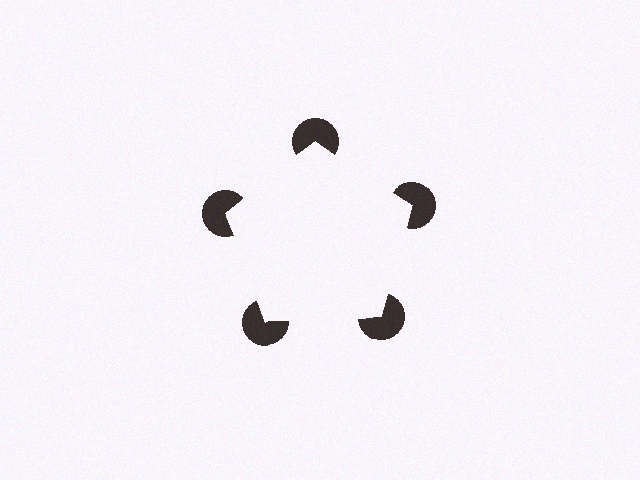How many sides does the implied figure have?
5 sides.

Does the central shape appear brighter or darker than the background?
It typically appears slightly brighter than the background, even though no actual brightness change is drawn.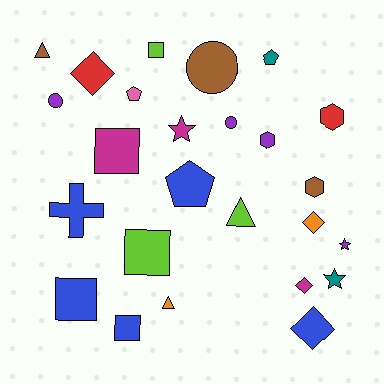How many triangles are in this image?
There are 3 triangles.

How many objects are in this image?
There are 25 objects.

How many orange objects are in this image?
There are 2 orange objects.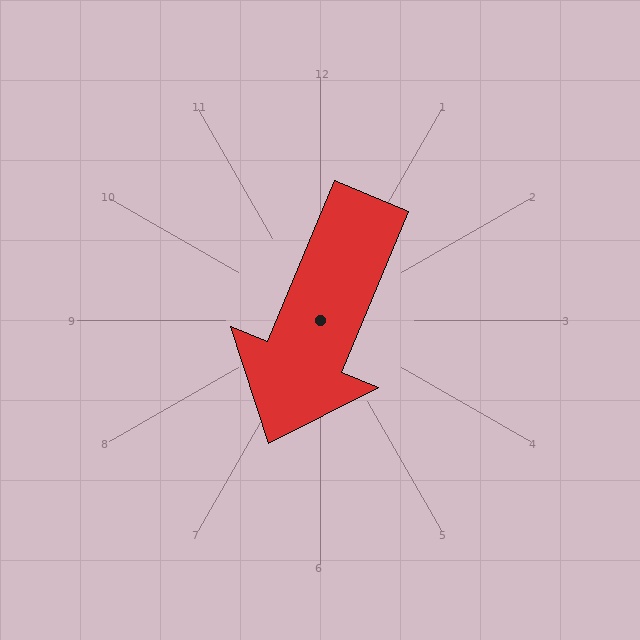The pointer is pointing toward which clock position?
Roughly 7 o'clock.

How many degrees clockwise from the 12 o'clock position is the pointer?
Approximately 203 degrees.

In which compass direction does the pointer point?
Southwest.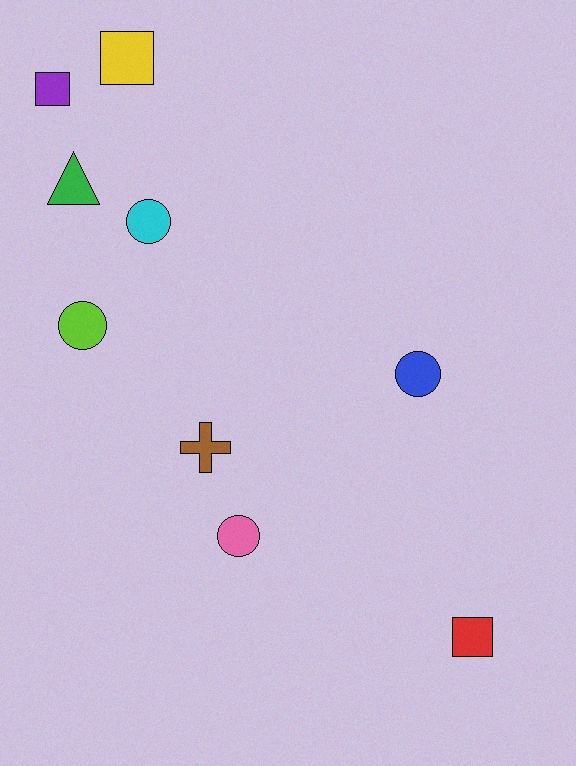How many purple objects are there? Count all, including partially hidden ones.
There is 1 purple object.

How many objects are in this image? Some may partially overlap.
There are 9 objects.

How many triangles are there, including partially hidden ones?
There is 1 triangle.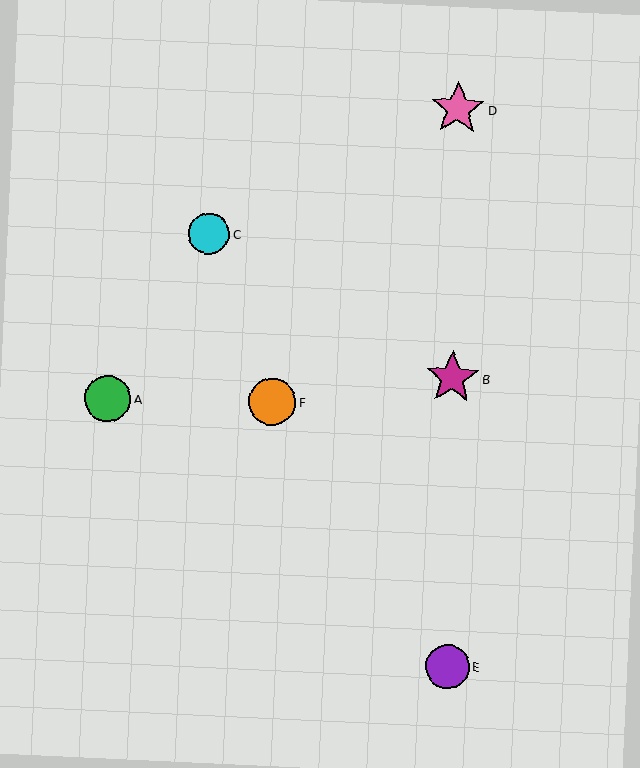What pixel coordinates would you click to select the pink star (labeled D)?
Click at (458, 109) to select the pink star D.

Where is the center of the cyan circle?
The center of the cyan circle is at (209, 234).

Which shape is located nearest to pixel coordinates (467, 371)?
The magenta star (labeled B) at (452, 378) is nearest to that location.